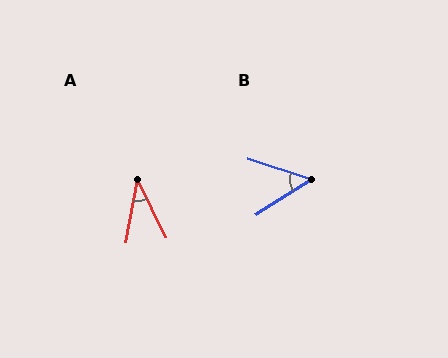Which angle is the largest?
B, at approximately 50 degrees.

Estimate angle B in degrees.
Approximately 50 degrees.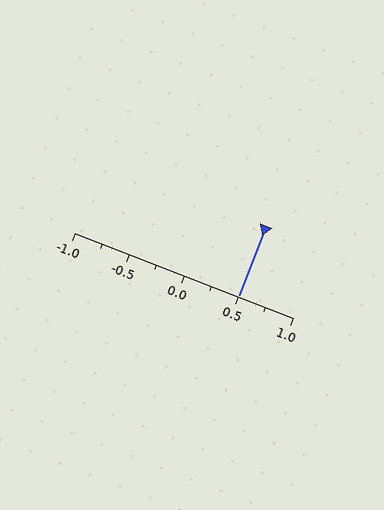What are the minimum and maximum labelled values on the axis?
The axis runs from -1.0 to 1.0.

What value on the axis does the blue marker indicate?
The marker indicates approximately 0.5.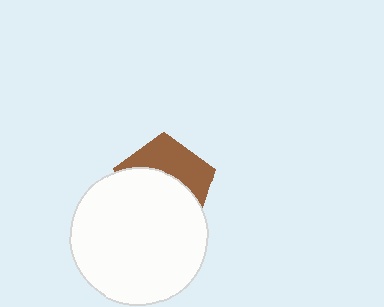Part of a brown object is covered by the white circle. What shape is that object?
It is a pentagon.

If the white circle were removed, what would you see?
You would see the complete brown pentagon.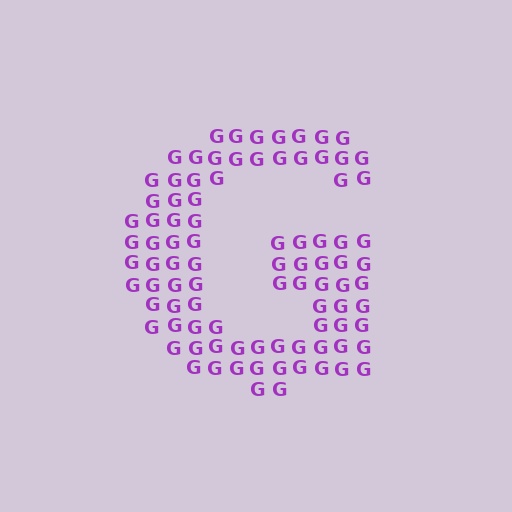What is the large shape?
The large shape is the letter G.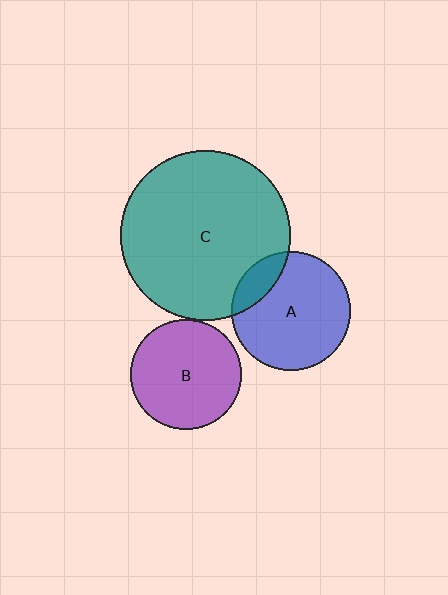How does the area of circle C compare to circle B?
Approximately 2.4 times.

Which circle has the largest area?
Circle C (teal).